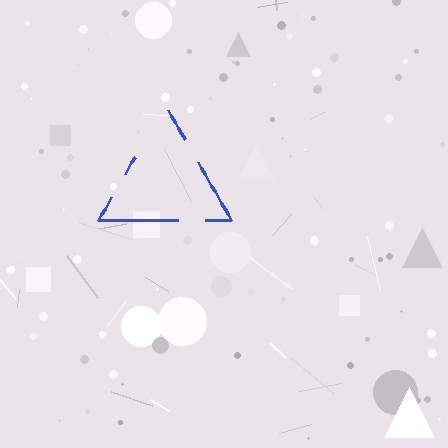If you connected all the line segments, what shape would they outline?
They would outline a triangle.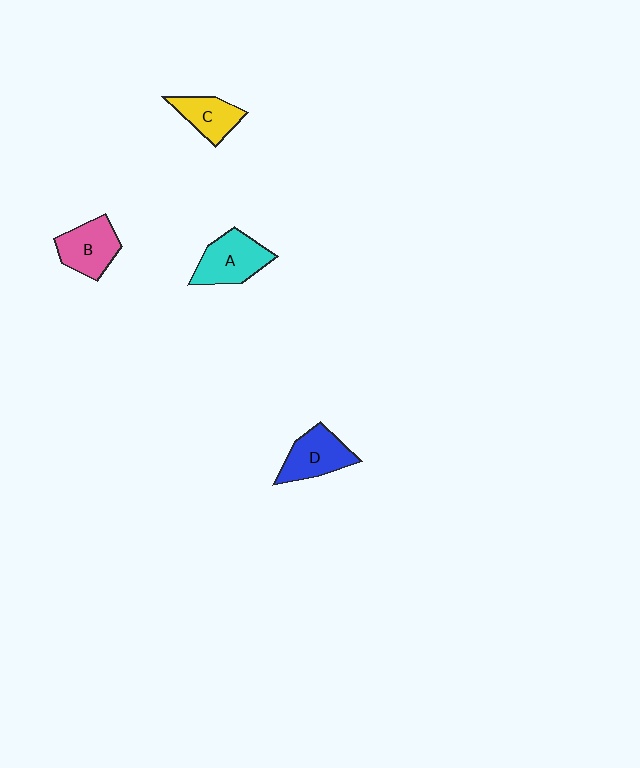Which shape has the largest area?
Shape A (cyan).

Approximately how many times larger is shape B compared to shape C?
Approximately 1.2 times.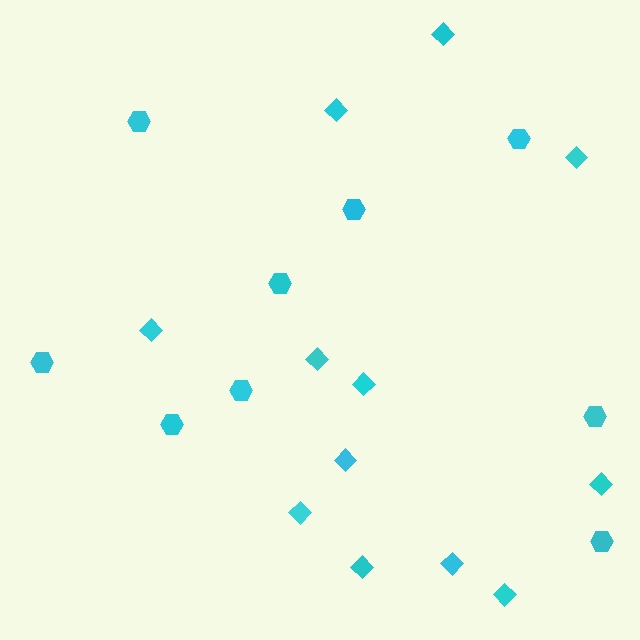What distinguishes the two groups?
There are 2 groups: one group of diamonds (12) and one group of hexagons (9).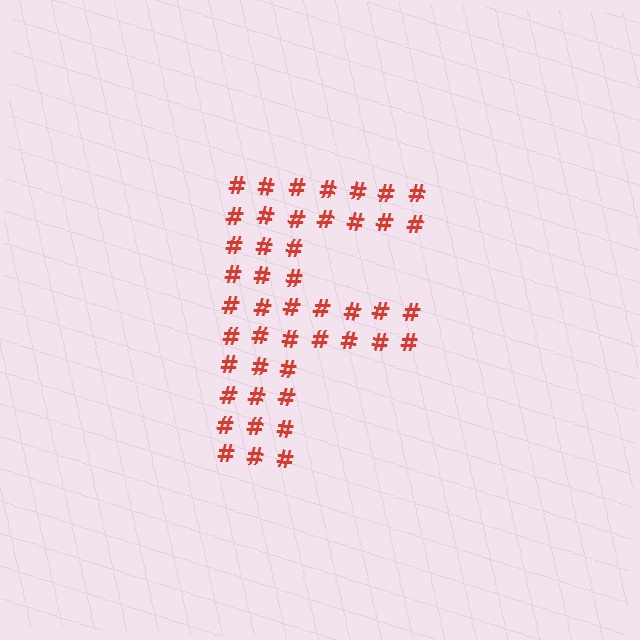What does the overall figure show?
The overall figure shows the letter F.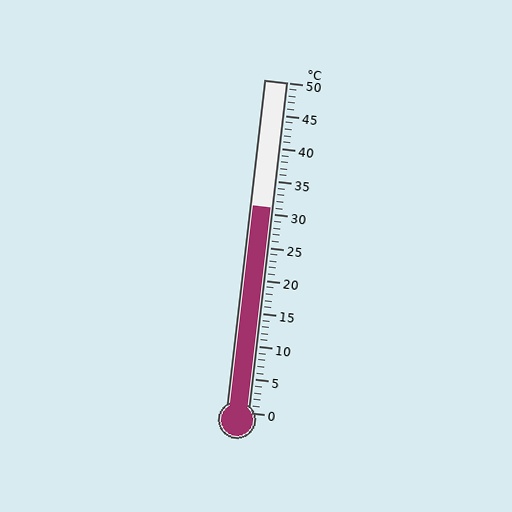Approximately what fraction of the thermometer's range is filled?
The thermometer is filled to approximately 60% of its range.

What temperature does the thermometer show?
The thermometer shows approximately 31°C.